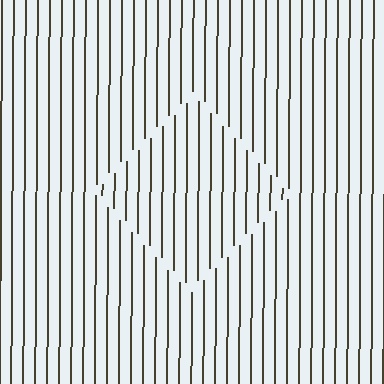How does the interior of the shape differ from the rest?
The interior of the shape contains the same grating, shifted by half a period — the contour is defined by the phase discontinuity where line-ends from the inner and outer gratings abut.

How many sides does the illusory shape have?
4 sides — the line-ends trace a square.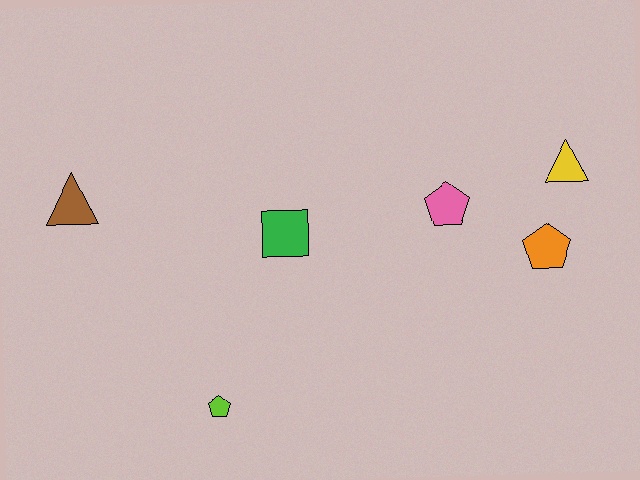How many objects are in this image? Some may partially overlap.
There are 6 objects.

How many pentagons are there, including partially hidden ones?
There are 3 pentagons.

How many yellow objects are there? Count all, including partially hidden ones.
There is 1 yellow object.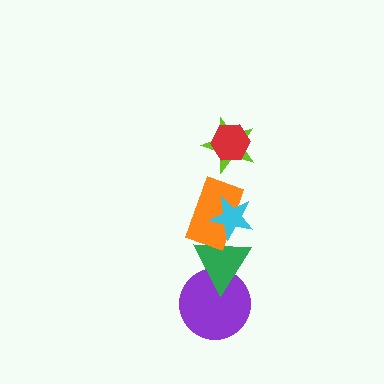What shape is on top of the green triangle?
The orange rectangle is on top of the green triangle.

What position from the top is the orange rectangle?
The orange rectangle is 4th from the top.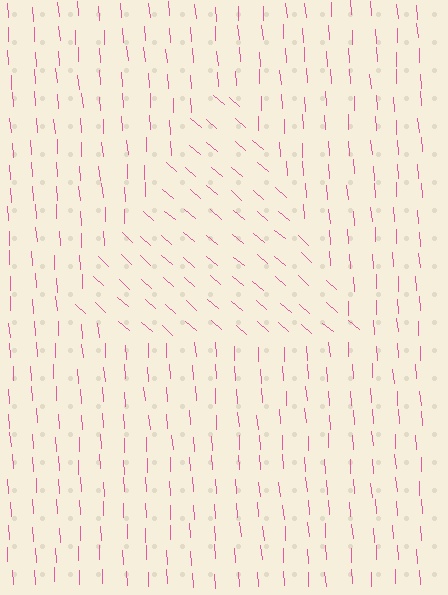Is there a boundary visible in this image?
Yes, there is a texture boundary formed by a change in line orientation.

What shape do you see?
I see a triangle.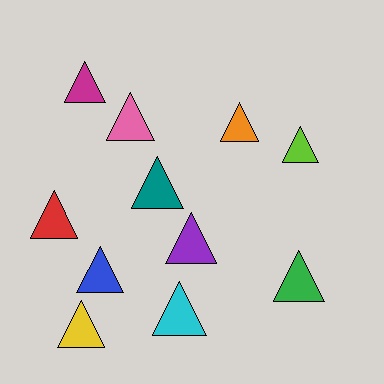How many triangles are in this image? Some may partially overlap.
There are 11 triangles.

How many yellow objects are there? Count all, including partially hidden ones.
There is 1 yellow object.